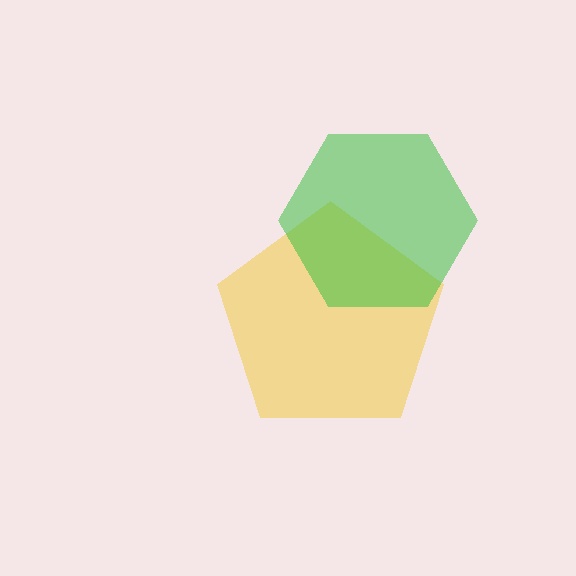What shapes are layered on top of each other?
The layered shapes are: a yellow pentagon, a green hexagon.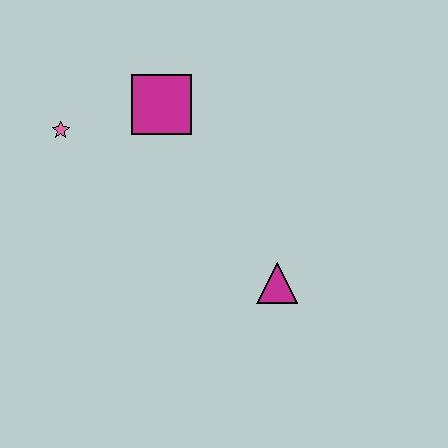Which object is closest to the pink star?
The magenta square is closest to the pink star.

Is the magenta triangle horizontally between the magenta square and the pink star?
No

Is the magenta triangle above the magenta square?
No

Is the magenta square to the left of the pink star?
No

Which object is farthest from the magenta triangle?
The pink star is farthest from the magenta triangle.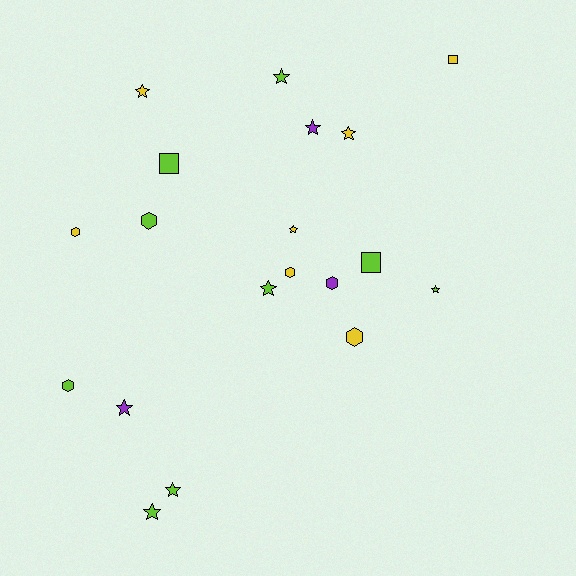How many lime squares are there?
There are 2 lime squares.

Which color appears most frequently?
Lime, with 9 objects.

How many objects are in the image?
There are 19 objects.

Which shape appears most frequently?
Star, with 10 objects.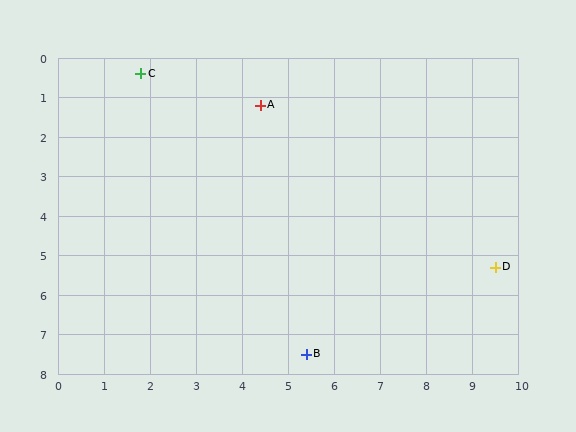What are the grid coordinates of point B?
Point B is at approximately (5.4, 7.5).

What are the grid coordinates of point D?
Point D is at approximately (9.5, 5.3).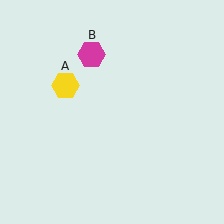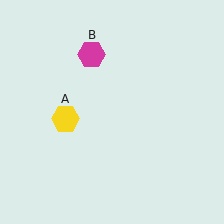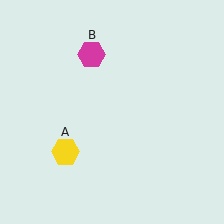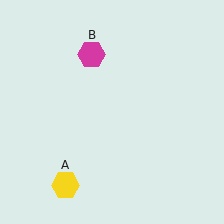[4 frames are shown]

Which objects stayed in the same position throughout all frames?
Magenta hexagon (object B) remained stationary.